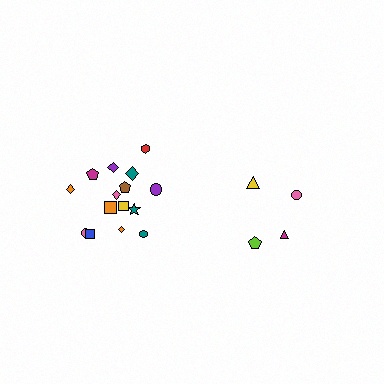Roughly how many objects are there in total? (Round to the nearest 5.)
Roughly 20 objects in total.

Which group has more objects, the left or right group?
The left group.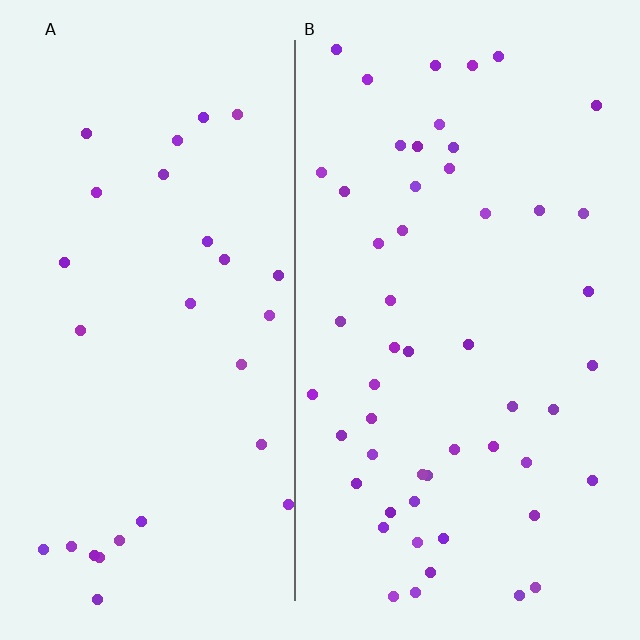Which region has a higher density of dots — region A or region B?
B (the right).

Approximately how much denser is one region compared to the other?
Approximately 1.8× — region B over region A.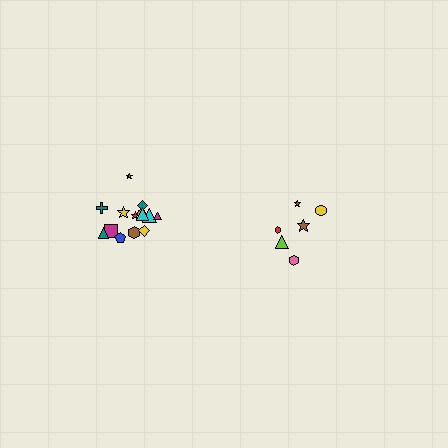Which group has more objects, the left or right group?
The left group.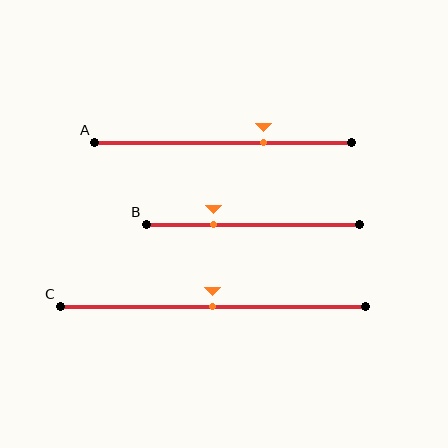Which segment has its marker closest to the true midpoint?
Segment C has its marker closest to the true midpoint.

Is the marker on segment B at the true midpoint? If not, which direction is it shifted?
No, the marker on segment B is shifted to the left by about 18% of the segment length.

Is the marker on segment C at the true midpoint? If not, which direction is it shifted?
Yes, the marker on segment C is at the true midpoint.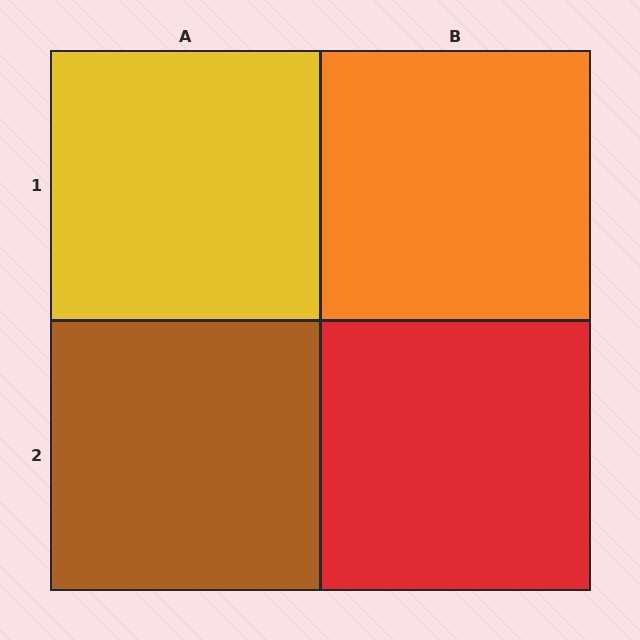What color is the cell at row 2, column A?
Brown.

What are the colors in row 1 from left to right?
Yellow, orange.